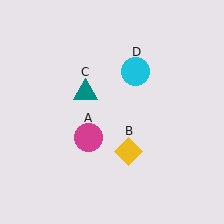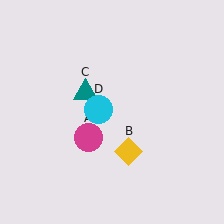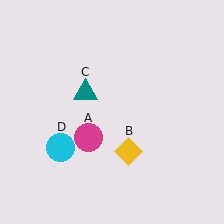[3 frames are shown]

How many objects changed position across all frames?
1 object changed position: cyan circle (object D).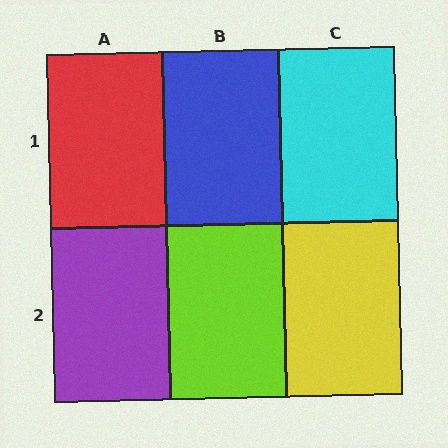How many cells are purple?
1 cell is purple.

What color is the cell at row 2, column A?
Purple.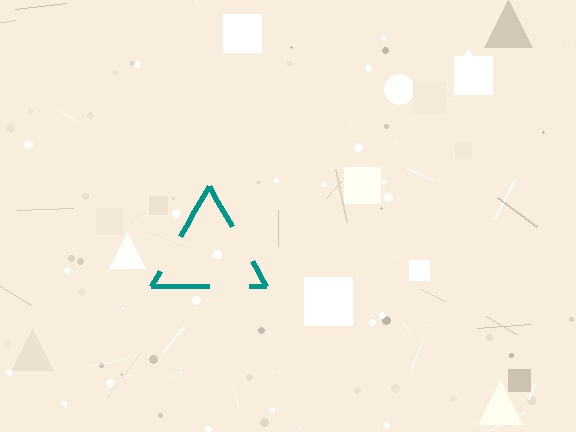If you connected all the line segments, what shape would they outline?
They would outline a triangle.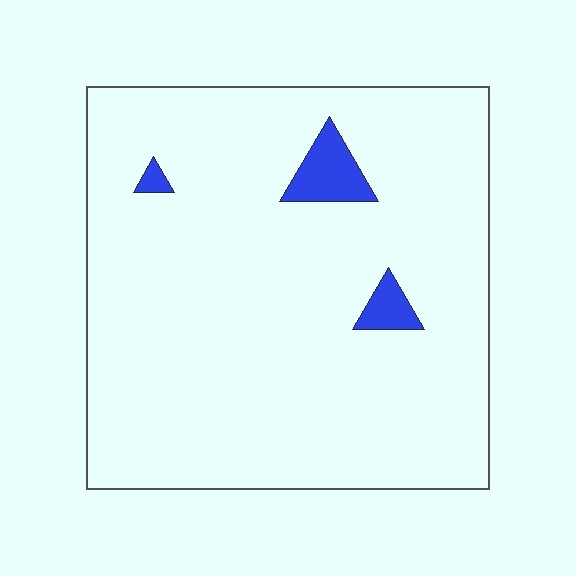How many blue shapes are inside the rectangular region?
3.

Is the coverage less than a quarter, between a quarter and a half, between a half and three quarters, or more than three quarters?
Less than a quarter.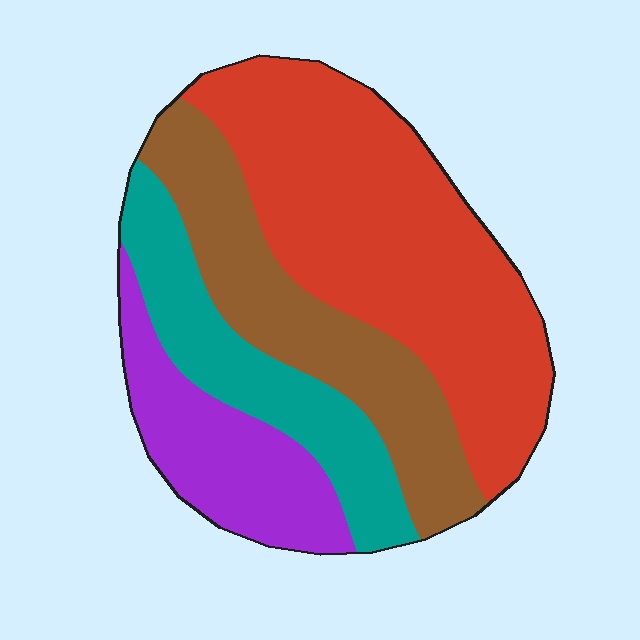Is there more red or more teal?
Red.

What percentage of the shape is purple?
Purple takes up about one sixth (1/6) of the shape.